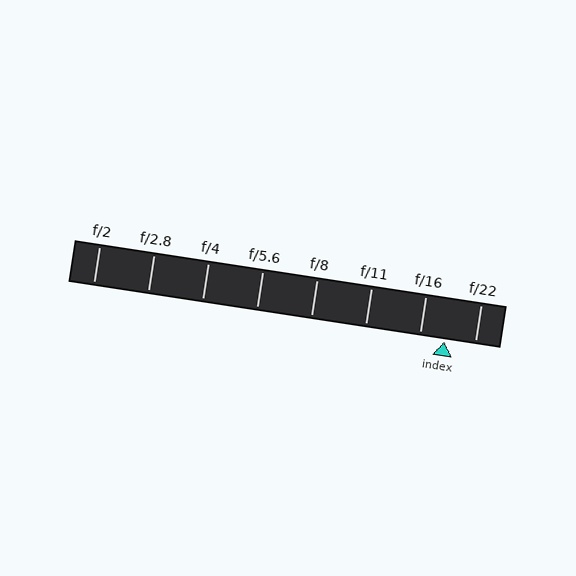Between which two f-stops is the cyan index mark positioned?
The index mark is between f/16 and f/22.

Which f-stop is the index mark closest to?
The index mark is closest to f/16.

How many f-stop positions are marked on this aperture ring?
There are 8 f-stop positions marked.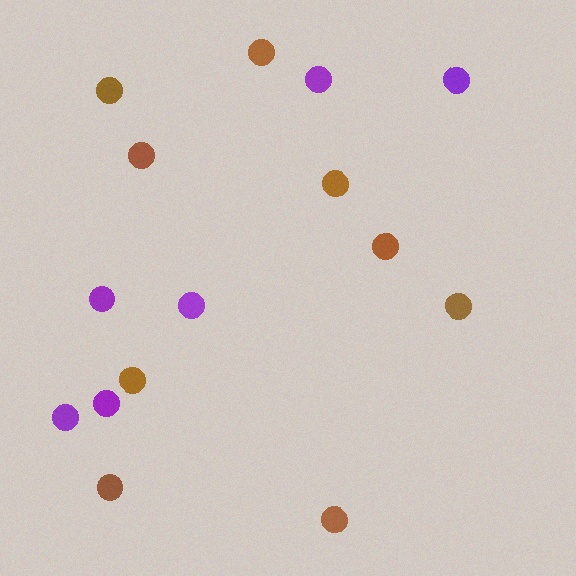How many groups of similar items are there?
There are 2 groups: one group of brown circles (9) and one group of purple circles (6).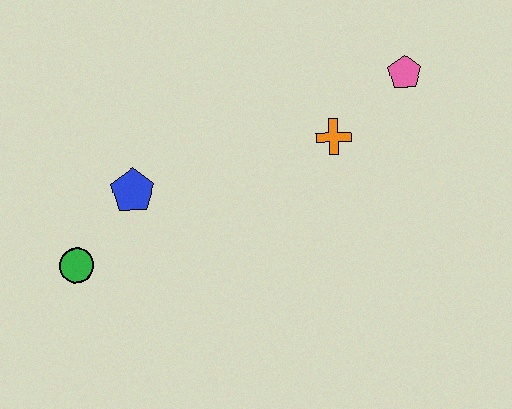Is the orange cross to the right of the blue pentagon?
Yes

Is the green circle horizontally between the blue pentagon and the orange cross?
No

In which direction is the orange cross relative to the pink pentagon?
The orange cross is to the left of the pink pentagon.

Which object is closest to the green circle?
The blue pentagon is closest to the green circle.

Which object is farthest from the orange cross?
The green circle is farthest from the orange cross.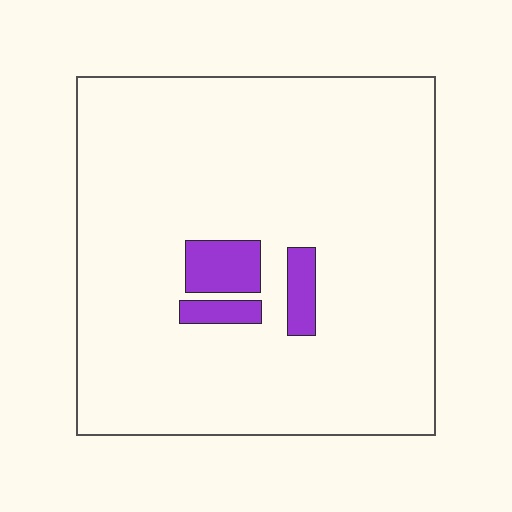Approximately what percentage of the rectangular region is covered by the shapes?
Approximately 5%.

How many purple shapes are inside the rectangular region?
3.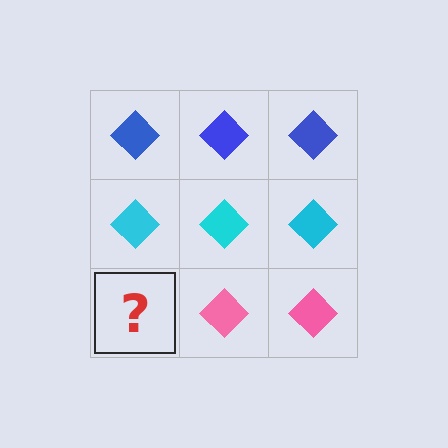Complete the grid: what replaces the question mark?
The question mark should be replaced with a pink diamond.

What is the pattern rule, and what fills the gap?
The rule is that each row has a consistent color. The gap should be filled with a pink diamond.